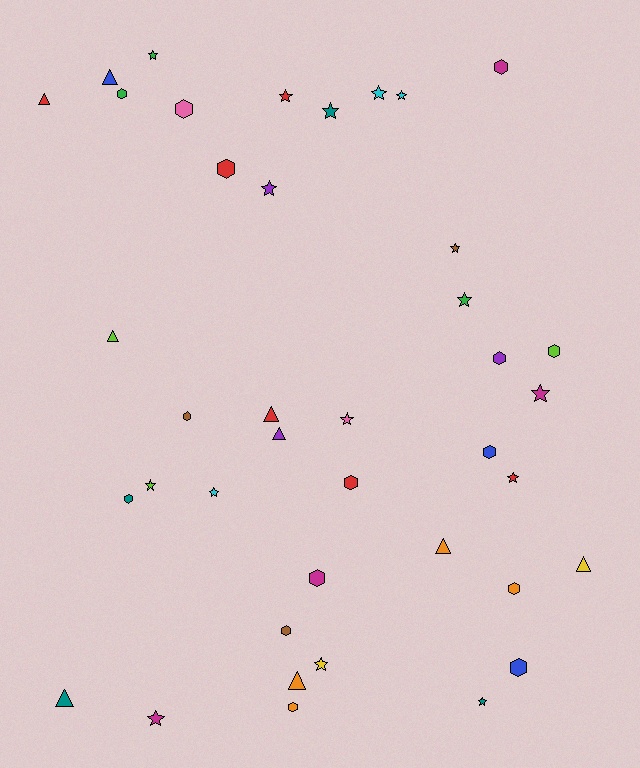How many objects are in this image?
There are 40 objects.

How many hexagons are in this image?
There are 15 hexagons.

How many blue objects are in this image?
There are 3 blue objects.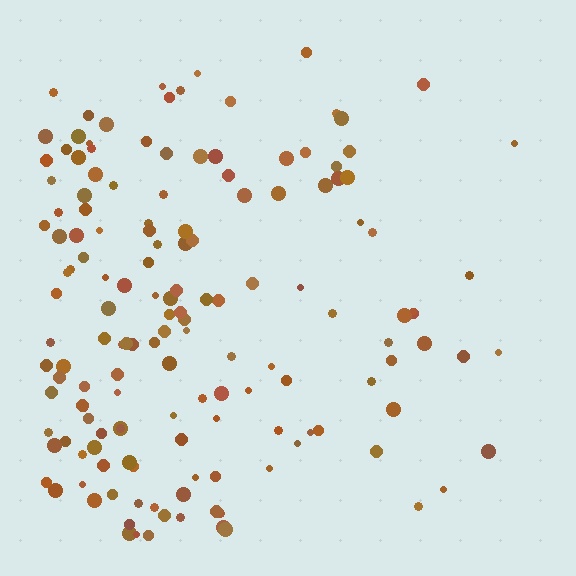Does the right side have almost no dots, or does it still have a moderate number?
Still a moderate number, just noticeably fewer than the left.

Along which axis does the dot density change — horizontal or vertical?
Horizontal.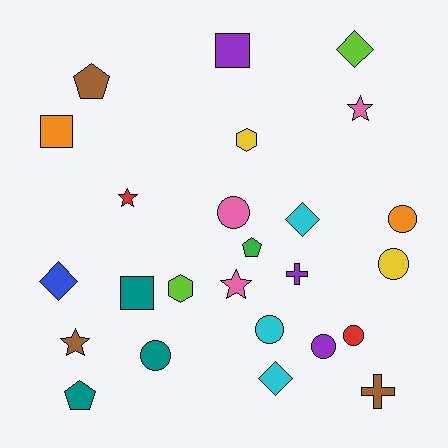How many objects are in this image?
There are 25 objects.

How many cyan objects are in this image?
There are 3 cyan objects.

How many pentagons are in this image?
There are 3 pentagons.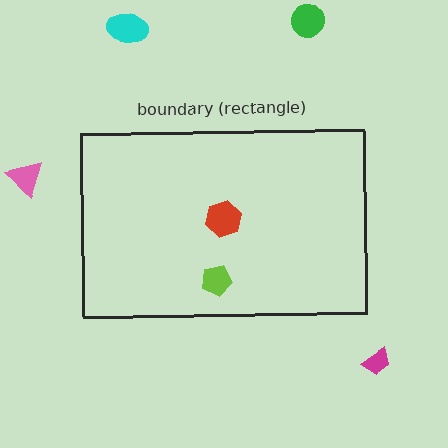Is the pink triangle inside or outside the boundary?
Outside.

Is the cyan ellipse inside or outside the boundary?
Outside.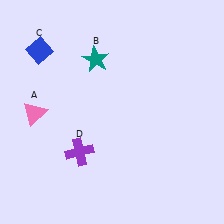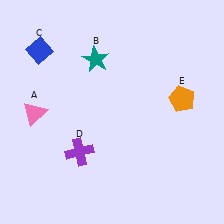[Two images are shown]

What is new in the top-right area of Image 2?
An orange pentagon (E) was added in the top-right area of Image 2.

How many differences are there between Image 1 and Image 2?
There is 1 difference between the two images.